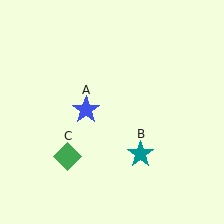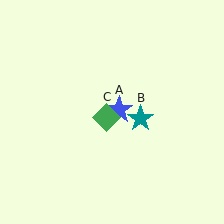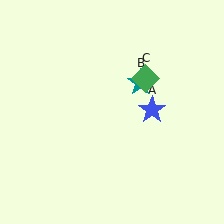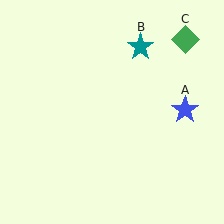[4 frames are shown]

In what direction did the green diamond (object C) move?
The green diamond (object C) moved up and to the right.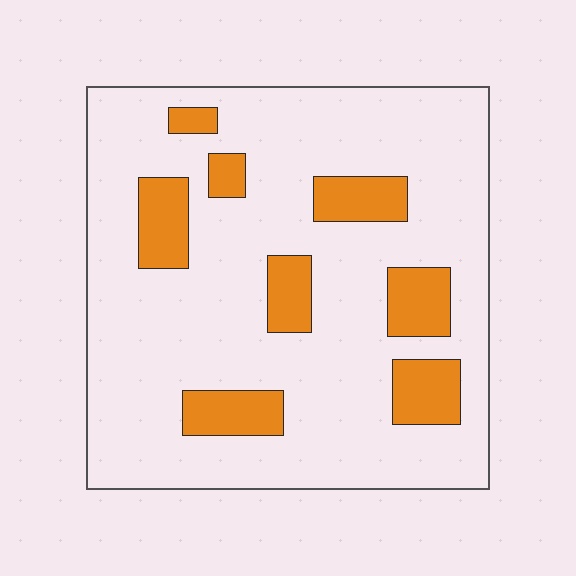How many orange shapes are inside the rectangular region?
8.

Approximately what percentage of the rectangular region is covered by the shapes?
Approximately 20%.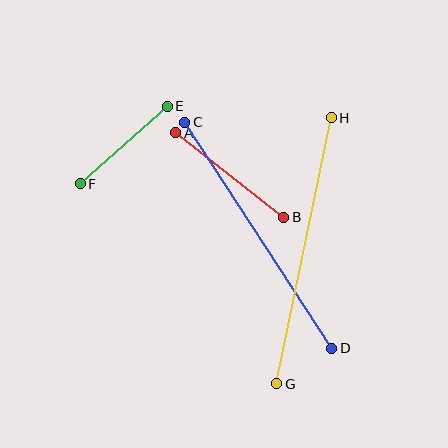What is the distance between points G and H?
The distance is approximately 272 pixels.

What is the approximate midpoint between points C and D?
The midpoint is at approximately (258, 235) pixels.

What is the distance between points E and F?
The distance is approximately 117 pixels.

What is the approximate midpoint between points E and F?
The midpoint is at approximately (124, 145) pixels.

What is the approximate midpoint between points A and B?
The midpoint is at approximately (230, 175) pixels.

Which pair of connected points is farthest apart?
Points G and H are farthest apart.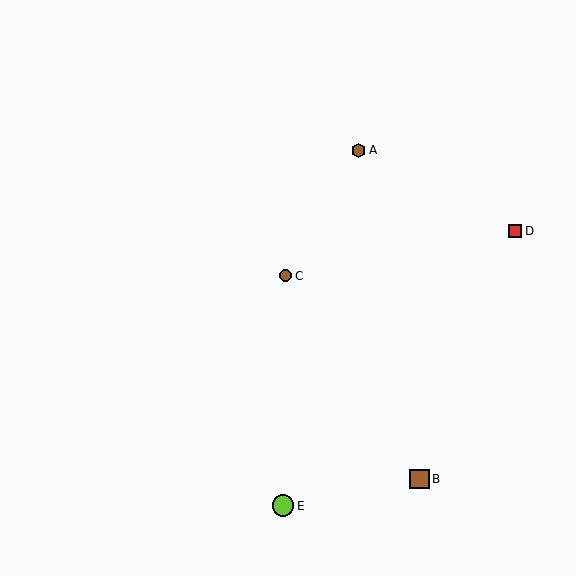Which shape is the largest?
The lime circle (labeled E) is the largest.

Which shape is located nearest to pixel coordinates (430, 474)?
The brown square (labeled B) at (420, 479) is nearest to that location.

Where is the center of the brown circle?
The center of the brown circle is at (286, 276).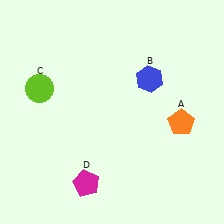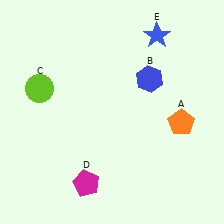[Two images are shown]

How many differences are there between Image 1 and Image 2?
There is 1 difference between the two images.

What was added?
A blue star (E) was added in Image 2.